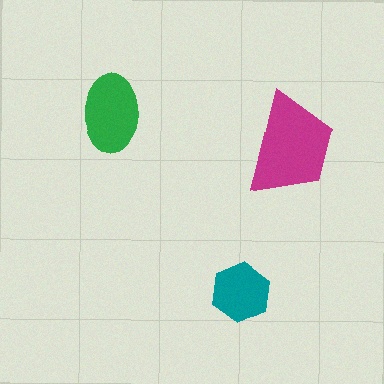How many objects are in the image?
There are 3 objects in the image.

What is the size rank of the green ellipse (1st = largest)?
2nd.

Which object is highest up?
The green ellipse is topmost.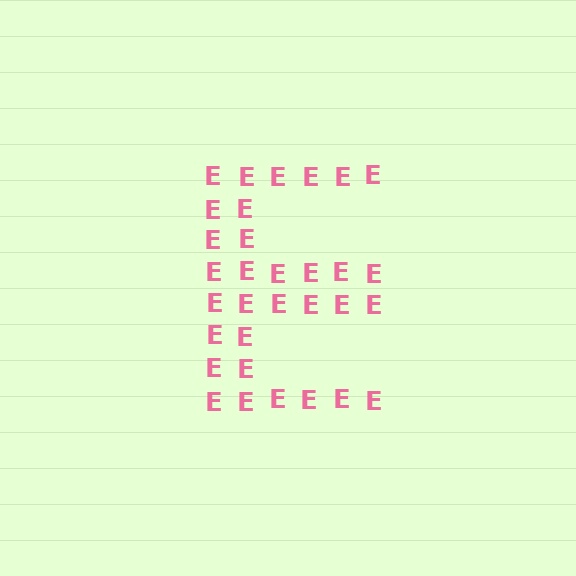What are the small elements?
The small elements are letter E's.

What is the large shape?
The large shape is the letter E.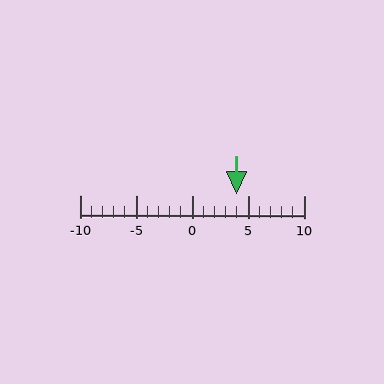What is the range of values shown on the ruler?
The ruler shows values from -10 to 10.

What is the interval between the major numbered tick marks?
The major tick marks are spaced 5 units apart.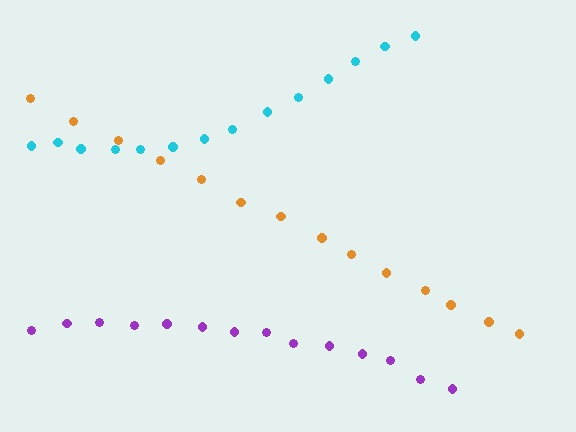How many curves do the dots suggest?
There are 3 distinct paths.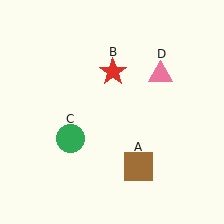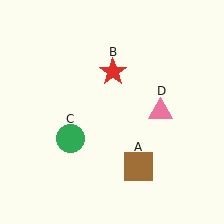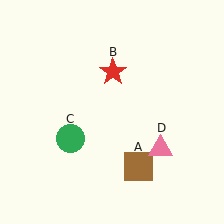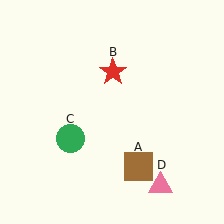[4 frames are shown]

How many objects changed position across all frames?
1 object changed position: pink triangle (object D).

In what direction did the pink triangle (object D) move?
The pink triangle (object D) moved down.